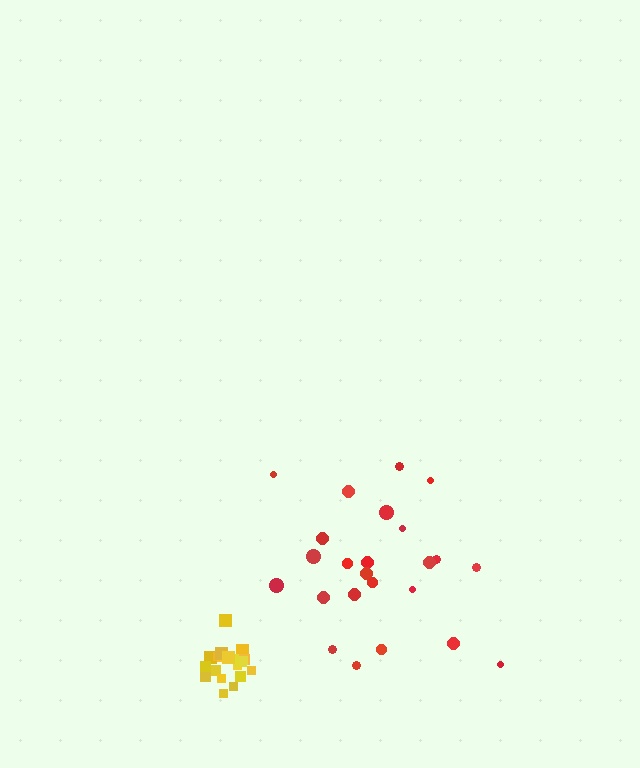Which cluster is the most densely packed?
Yellow.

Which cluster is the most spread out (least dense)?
Red.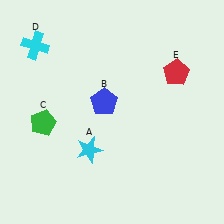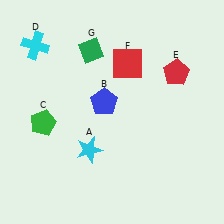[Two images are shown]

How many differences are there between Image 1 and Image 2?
There are 2 differences between the two images.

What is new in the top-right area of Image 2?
A red square (F) was added in the top-right area of Image 2.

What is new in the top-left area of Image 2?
A green diamond (G) was added in the top-left area of Image 2.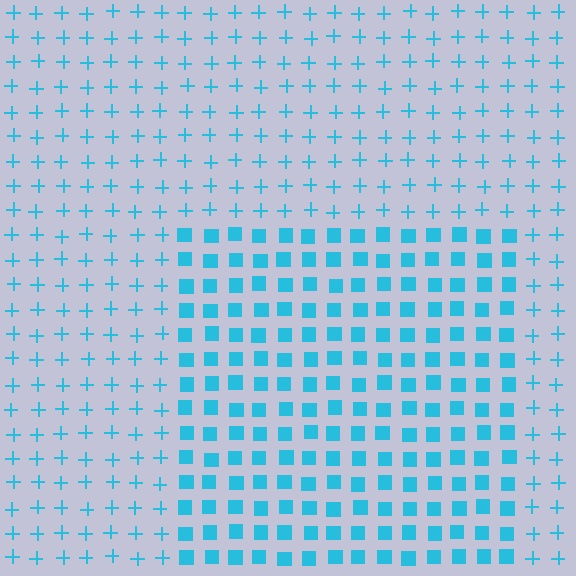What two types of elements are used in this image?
The image uses squares inside the rectangle region and plus signs outside it.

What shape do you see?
I see a rectangle.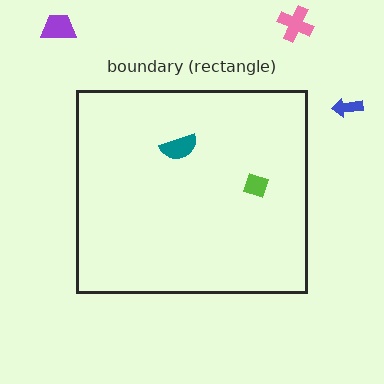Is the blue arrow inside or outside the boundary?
Outside.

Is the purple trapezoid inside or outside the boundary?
Outside.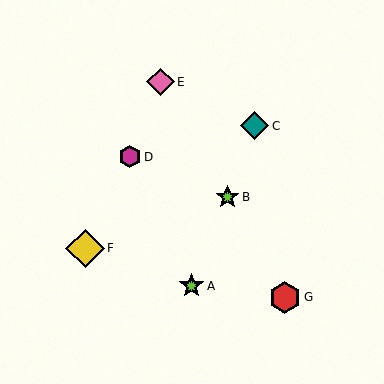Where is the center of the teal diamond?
The center of the teal diamond is at (255, 126).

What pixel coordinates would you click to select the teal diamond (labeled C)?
Click at (255, 126) to select the teal diamond C.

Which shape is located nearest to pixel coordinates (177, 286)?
The lime star (labeled A) at (192, 286) is nearest to that location.